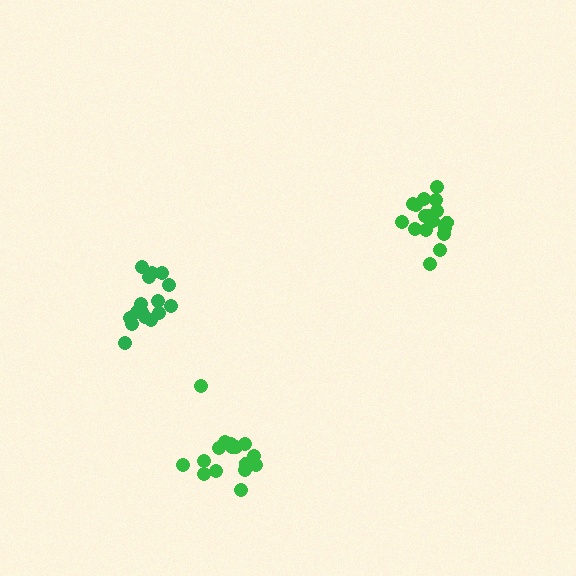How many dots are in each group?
Group 1: 16 dots, Group 2: 18 dots, Group 3: 16 dots (50 total).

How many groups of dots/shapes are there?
There are 3 groups.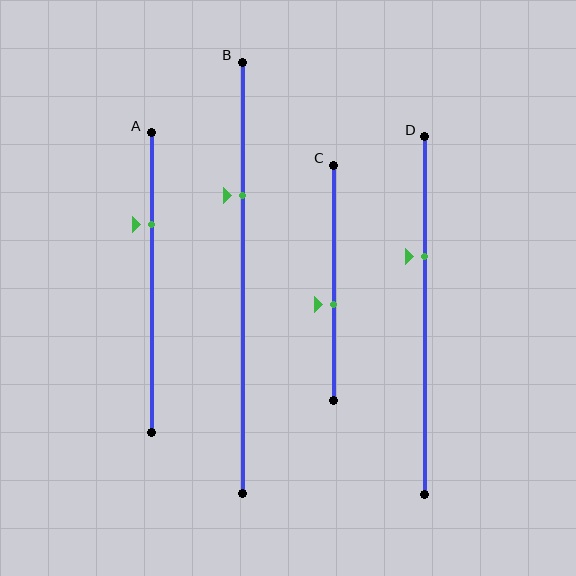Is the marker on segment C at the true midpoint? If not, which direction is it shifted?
No, the marker on segment C is shifted downward by about 9% of the segment length.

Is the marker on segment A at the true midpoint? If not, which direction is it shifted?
No, the marker on segment A is shifted upward by about 19% of the segment length.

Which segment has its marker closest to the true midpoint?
Segment C has its marker closest to the true midpoint.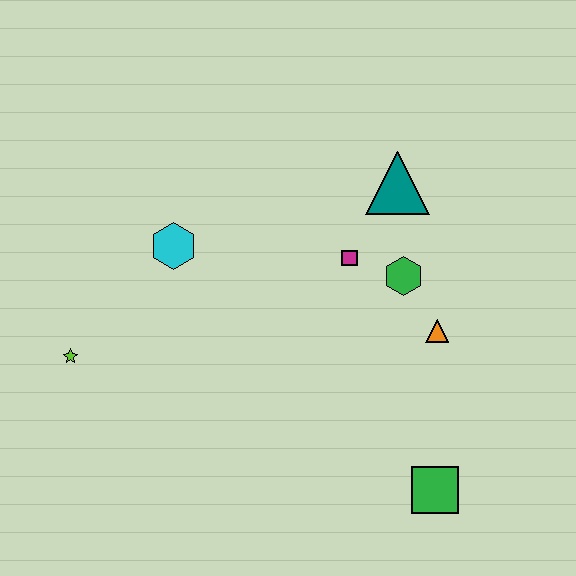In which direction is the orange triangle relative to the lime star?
The orange triangle is to the right of the lime star.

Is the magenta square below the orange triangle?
No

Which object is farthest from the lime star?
The green square is farthest from the lime star.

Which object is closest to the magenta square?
The green hexagon is closest to the magenta square.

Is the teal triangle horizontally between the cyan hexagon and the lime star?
No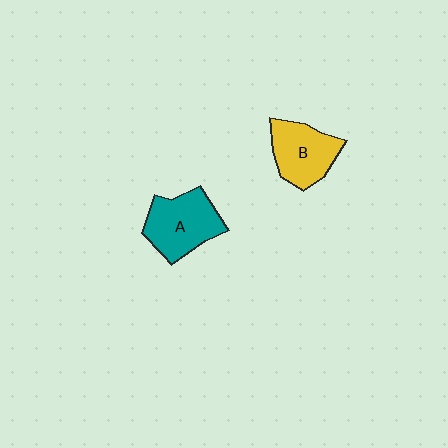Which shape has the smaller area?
Shape B (yellow).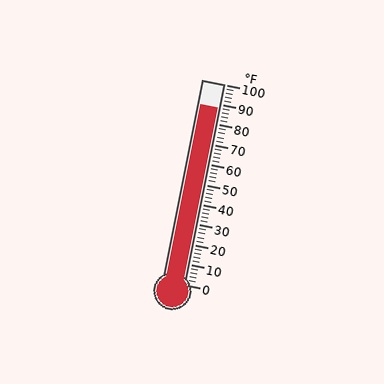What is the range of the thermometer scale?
The thermometer scale ranges from 0°F to 100°F.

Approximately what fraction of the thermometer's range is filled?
The thermometer is filled to approximately 90% of its range.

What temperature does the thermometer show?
The thermometer shows approximately 88°F.